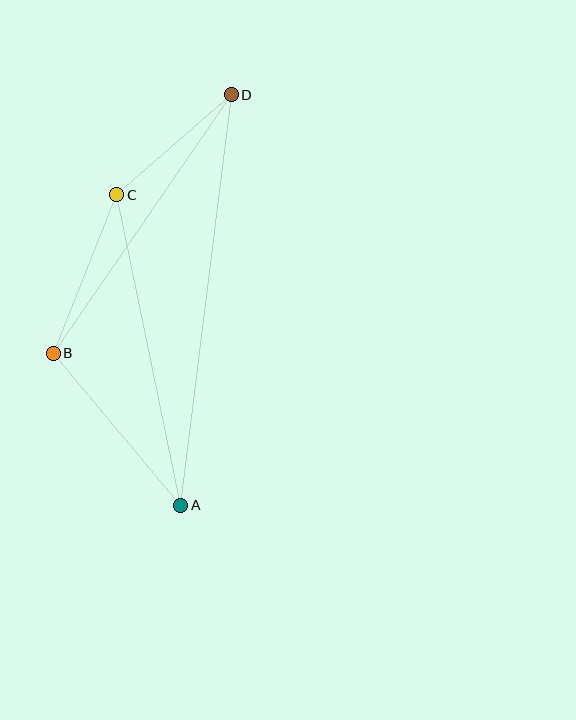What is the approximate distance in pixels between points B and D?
The distance between B and D is approximately 314 pixels.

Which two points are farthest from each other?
Points A and D are farthest from each other.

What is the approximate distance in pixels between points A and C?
The distance between A and C is approximately 317 pixels.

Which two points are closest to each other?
Points C and D are closest to each other.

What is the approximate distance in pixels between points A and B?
The distance between A and B is approximately 198 pixels.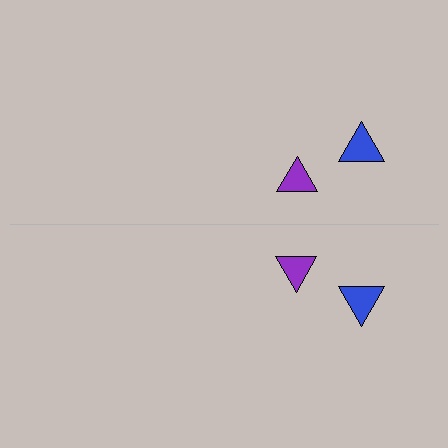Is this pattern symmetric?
Yes, this pattern has bilateral (reflection) symmetry.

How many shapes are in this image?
There are 4 shapes in this image.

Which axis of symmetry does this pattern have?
The pattern has a horizontal axis of symmetry running through the center of the image.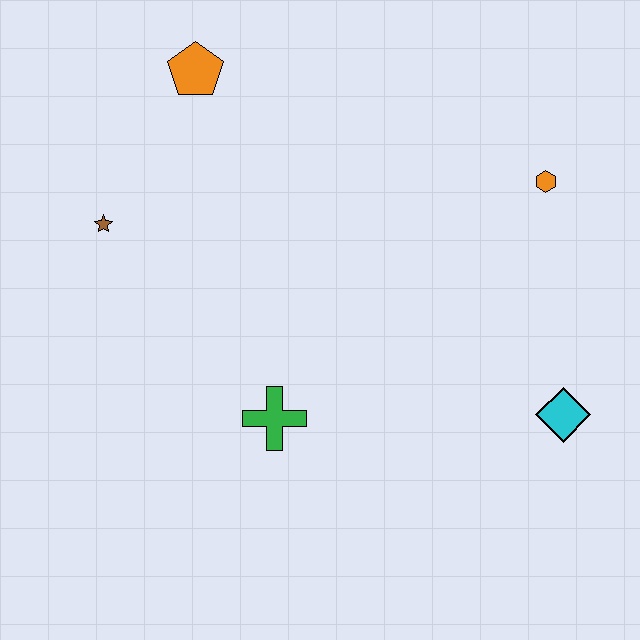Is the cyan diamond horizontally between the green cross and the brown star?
No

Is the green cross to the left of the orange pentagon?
No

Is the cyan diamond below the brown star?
Yes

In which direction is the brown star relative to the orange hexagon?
The brown star is to the left of the orange hexagon.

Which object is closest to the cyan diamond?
The orange hexagon is closest to the cyan diamond.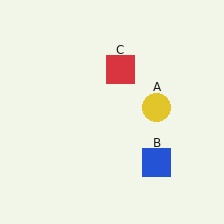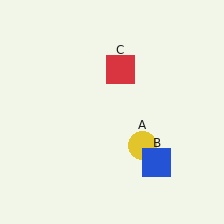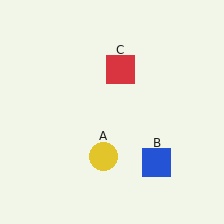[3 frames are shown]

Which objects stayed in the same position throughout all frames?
Blue square (object B) and red square (object C) remained stationary.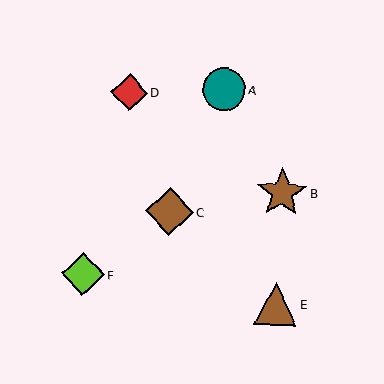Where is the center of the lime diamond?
The center of the lime diamond is at (83, 274).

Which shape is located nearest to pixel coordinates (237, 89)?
The teal circle (labeled A) at (224, 89) is nearest to that location.